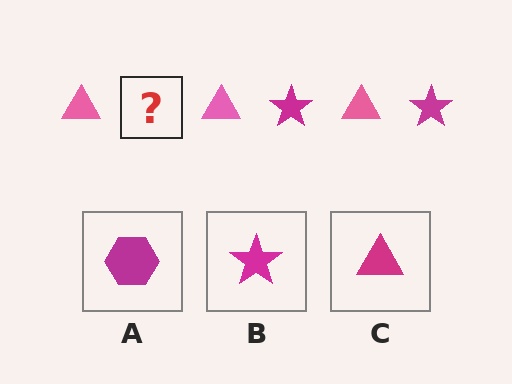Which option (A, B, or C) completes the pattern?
B.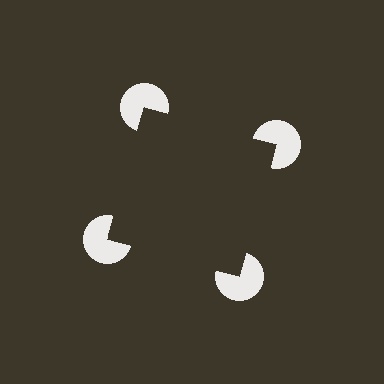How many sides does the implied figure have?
4 sides.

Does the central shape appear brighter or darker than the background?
It typically appears slightly darker than the background, even though no actual brightness change is drawn.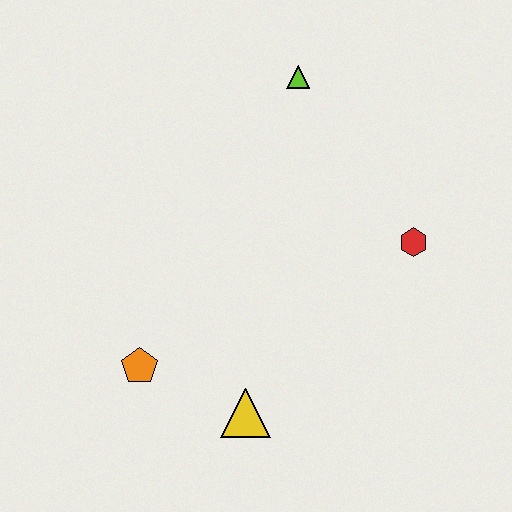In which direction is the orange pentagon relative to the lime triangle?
The orange pentagon is below the lime triangle.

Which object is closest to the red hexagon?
The lime triangle is closest to the red hexagon.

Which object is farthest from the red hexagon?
The orange pentagon is farthest from the red hexagon.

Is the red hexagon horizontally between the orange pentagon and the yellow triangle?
No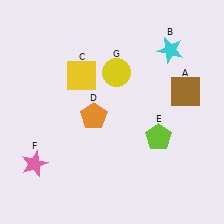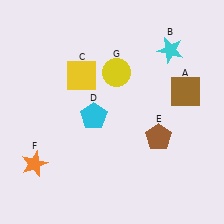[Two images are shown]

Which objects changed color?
D changed from orange to cyan. E changed from lime to brown. F changed from pink to orange.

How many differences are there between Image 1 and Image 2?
There are 3 differences between the two images.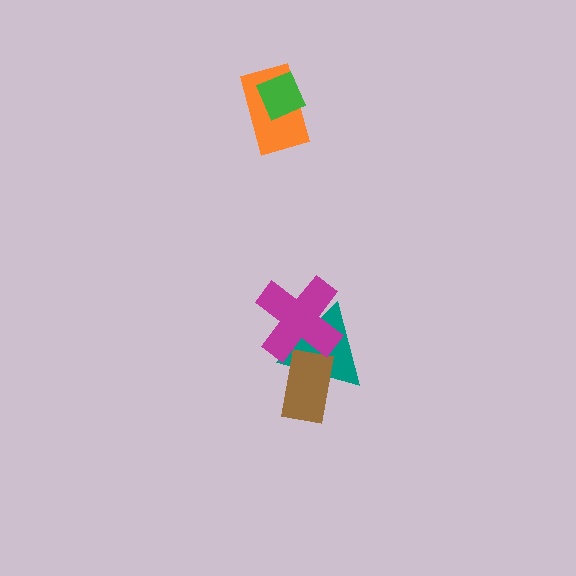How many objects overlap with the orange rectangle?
1 object overlaps with the orange rectangle.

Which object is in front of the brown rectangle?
The magenta cross is in front of the brown rectangle.